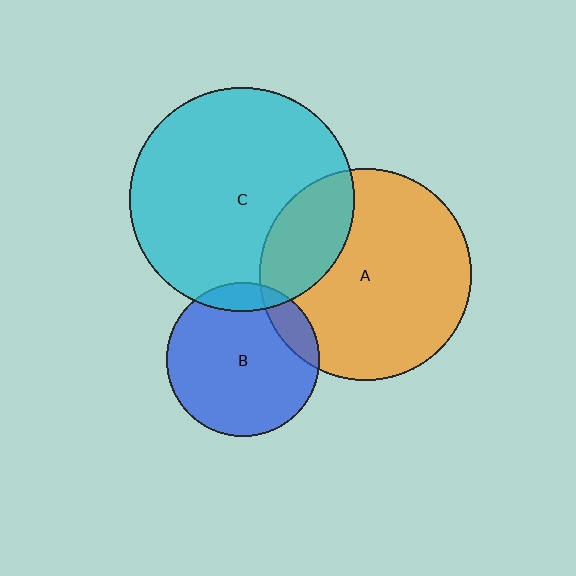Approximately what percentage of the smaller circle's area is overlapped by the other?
Approximately 10%.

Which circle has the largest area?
Circle C (cyan).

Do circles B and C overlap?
Yes.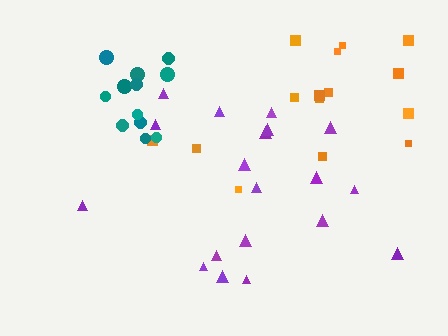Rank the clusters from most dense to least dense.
teal, purple, orange.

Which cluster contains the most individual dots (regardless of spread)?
Purple (19).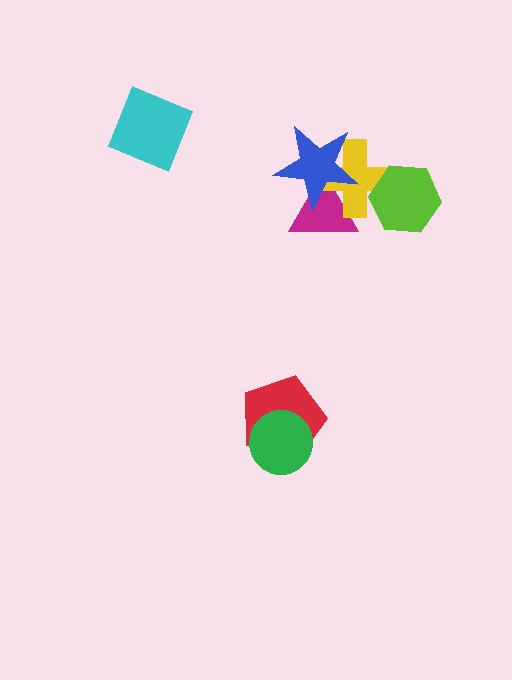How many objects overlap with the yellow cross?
3 objects overlap with the yellow cross.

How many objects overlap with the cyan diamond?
0 objects overlap with the cyan diamond.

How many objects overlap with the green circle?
1 object overlaps with the green circle.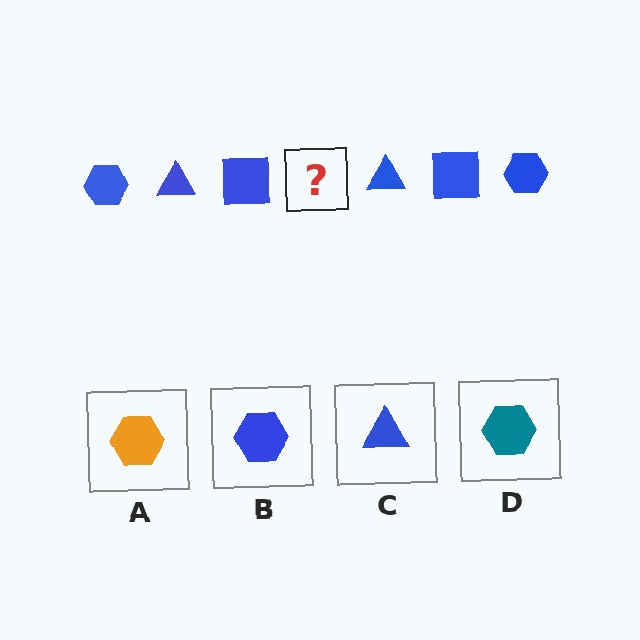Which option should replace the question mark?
Option B.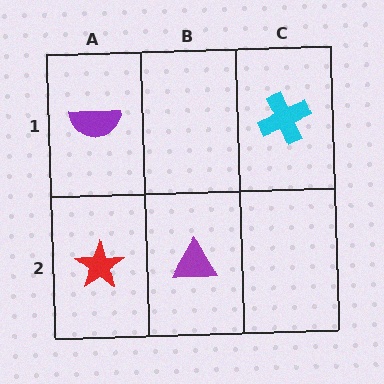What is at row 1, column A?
A purple semicircle.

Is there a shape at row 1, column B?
No, that cell is empty.